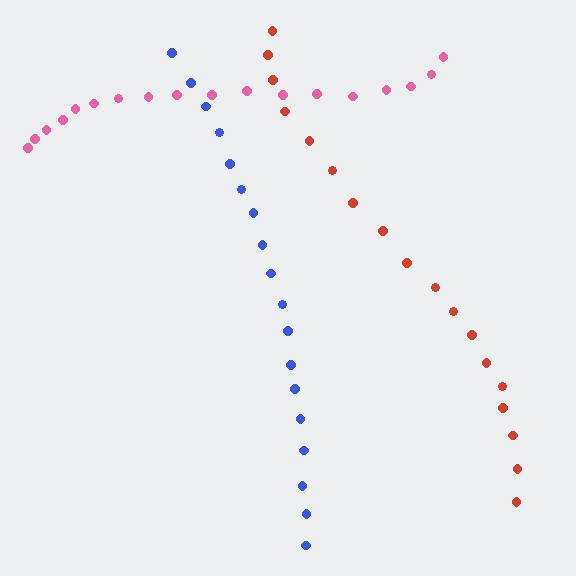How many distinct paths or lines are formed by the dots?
There are 3 distinct paths.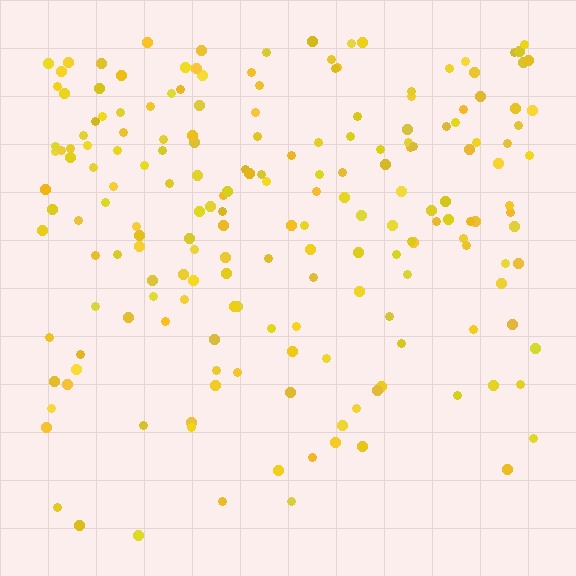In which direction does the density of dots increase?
From bottom to top, with the top side densest.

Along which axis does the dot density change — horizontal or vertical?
Vertical.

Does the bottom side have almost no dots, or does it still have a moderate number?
Still a moderate number, just noticeably fewer than the top.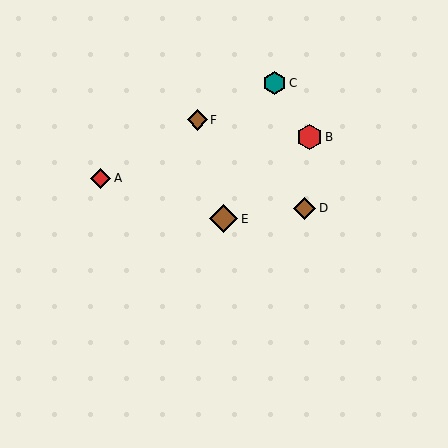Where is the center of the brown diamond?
The center of the brown diamond is at (197, 120).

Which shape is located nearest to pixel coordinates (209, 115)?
The brown diamond (labeled F) at (197, 120) is nearest to that location.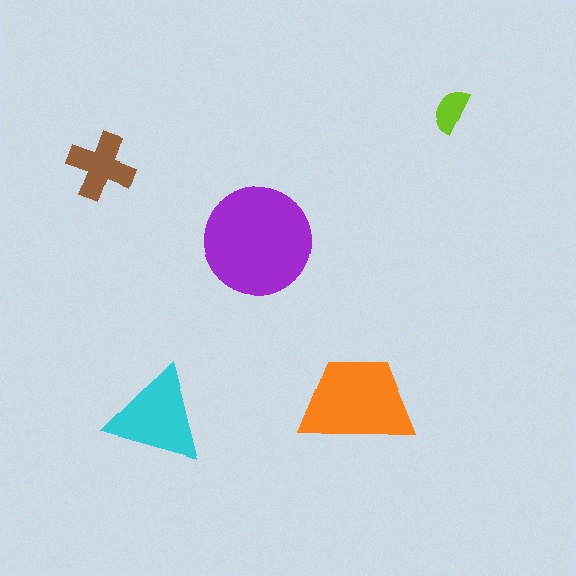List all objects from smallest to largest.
The lime semicircle, the brown cross, the cyan triangle, the orange trapezoid, the purple circle.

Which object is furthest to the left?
The brown cross is leftmost.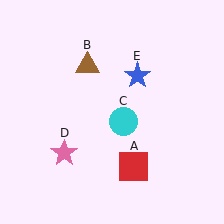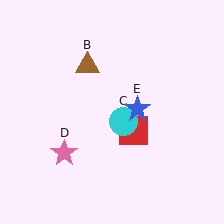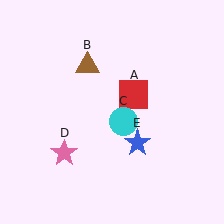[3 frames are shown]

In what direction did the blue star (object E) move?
The blue star (object E) moved down.